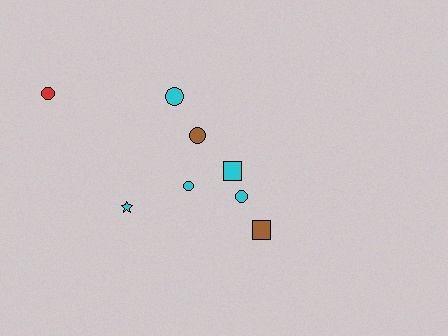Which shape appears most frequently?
Circle, with 5 objects.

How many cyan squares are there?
There is 1 cyan square.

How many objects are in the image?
There are 8 objects.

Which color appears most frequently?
Cyan, with 5 objects.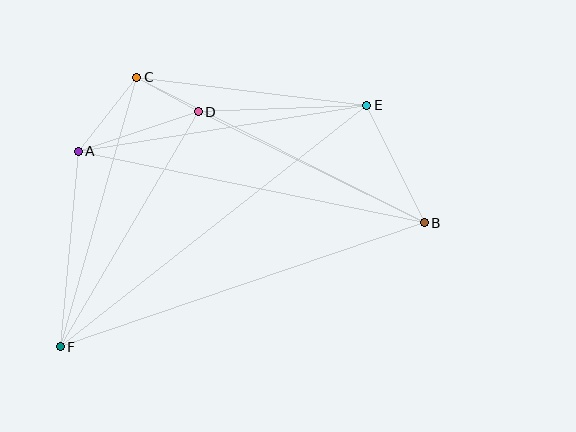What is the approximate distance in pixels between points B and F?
The distance between B and F is approximately 385 pixels.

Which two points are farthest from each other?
Points E and F are farthest from each other.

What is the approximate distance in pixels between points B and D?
The distance between B and D is approximately 252 pixels.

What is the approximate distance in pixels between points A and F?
The distance between A and F is approximately 196 pixels.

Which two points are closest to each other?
Points C and D are closest to each other.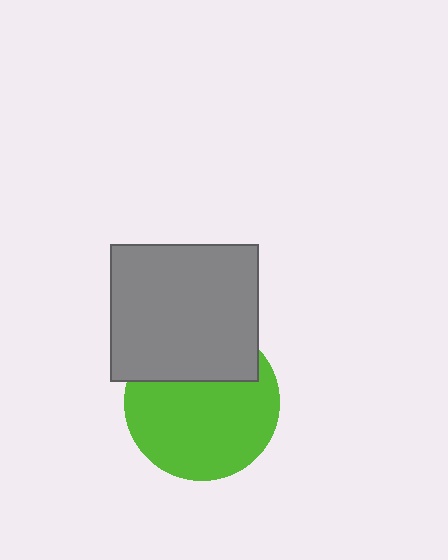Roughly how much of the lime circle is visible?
Most of it is visible (roughly 69%).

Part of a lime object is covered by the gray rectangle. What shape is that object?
It is a circle.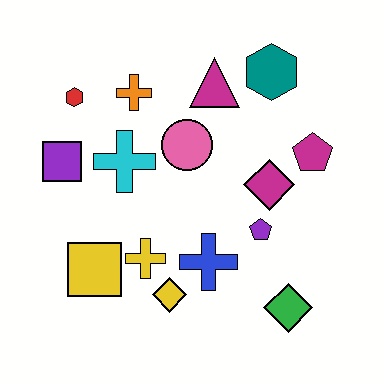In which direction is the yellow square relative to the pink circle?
The yellow square is below the pink circle.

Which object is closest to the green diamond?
The purple pentagon is closest to the green diamond.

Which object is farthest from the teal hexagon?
The yellow square is farthest from the teal hexagon.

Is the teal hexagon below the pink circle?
No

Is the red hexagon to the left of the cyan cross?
Yes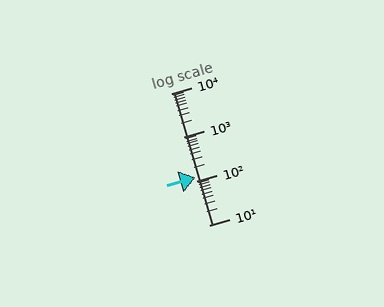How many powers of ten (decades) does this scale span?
The scale spans 3 decades, from 10 to 10000.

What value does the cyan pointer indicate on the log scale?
The pointer indicates approximately 120.